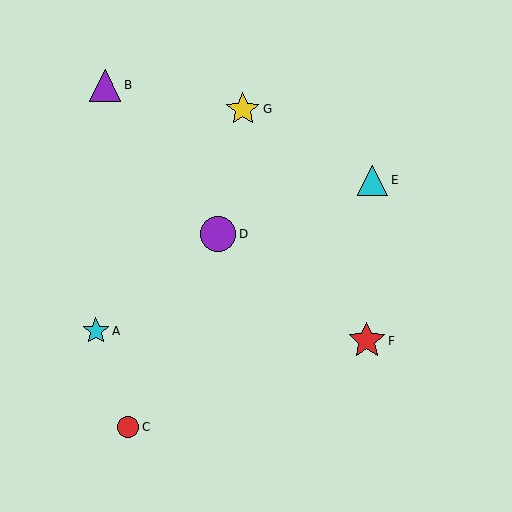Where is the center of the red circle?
The center of the red circle is at (128, 427).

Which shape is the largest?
The red star (labeled F) is the largest.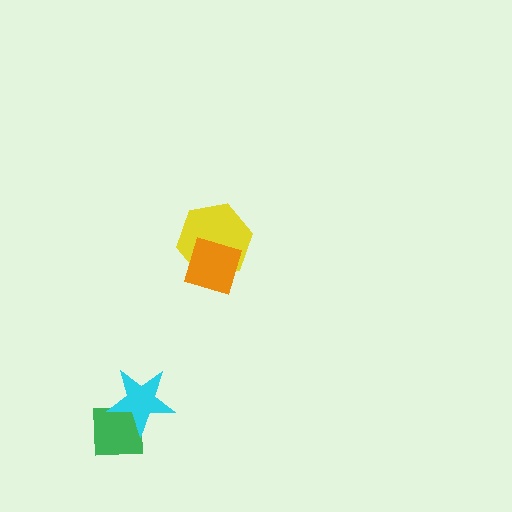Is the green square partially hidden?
Yes, it is partially covered by another shape.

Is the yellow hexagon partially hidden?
Yes, it is partially covered by another shape.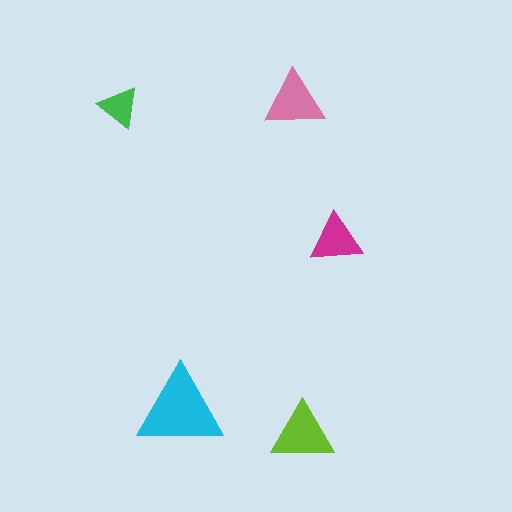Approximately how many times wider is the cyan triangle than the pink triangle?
About 1.5 times wider.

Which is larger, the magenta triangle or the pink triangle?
The pink one.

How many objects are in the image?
There are 5 objects in the image.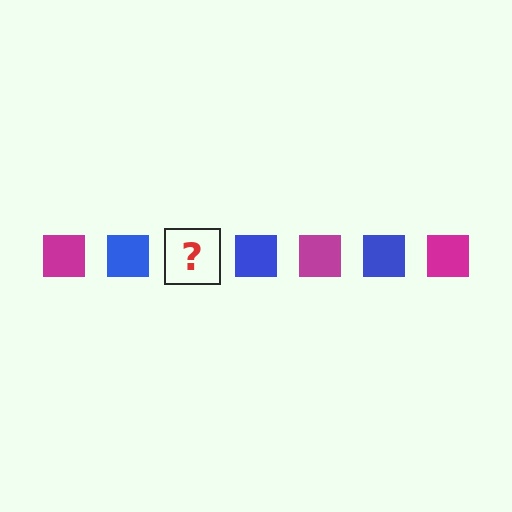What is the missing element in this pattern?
The missing element is a magenta square.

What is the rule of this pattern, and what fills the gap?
The rule is that the pattern cycles through magenta, blue squares. The gap should be filled with a magenta square.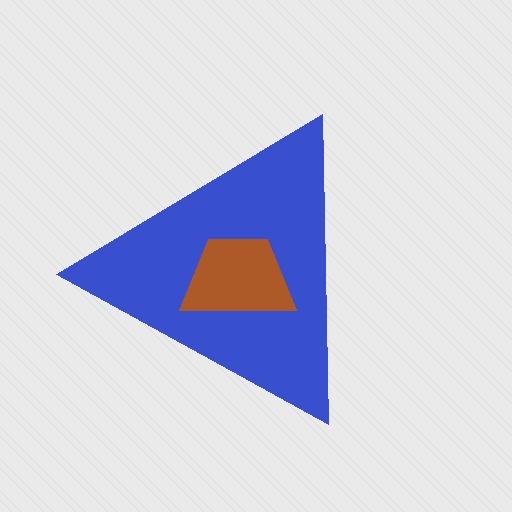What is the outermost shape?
The blue triangle.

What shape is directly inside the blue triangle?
The brown trapezoid.